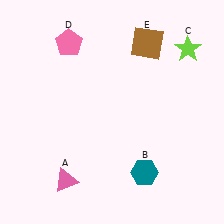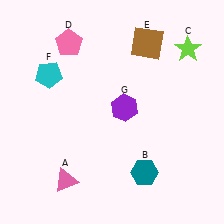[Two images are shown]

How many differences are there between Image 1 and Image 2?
There are 2 differences between the two images.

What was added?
A cyan pentagon (F), a purple hexagon (G) were added in Image 2.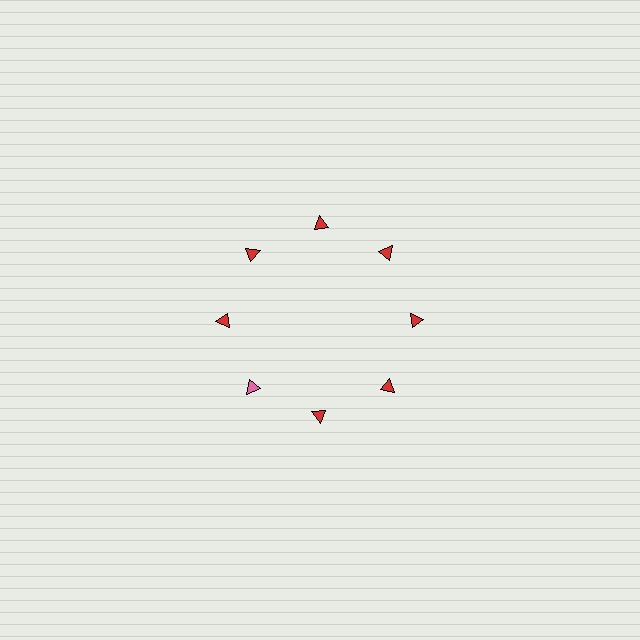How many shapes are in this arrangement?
There are 8 shapes arranged in a ring pattern.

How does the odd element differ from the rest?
It has a different color: pink instead of red.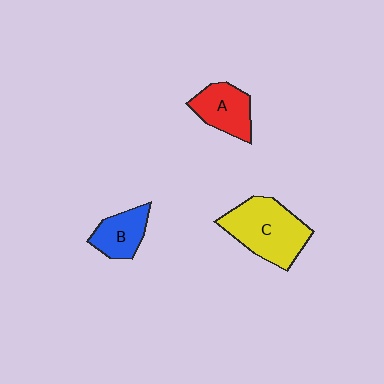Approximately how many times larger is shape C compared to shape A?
Approximately 1.6 times.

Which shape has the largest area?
Shape C (yellow).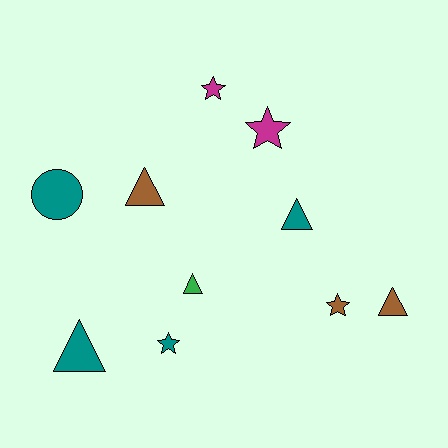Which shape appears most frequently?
Triangle, with 5 objects.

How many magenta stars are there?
There are 2 magenta stars.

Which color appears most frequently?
Teal, with 4 objects.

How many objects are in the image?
There are 10 objects.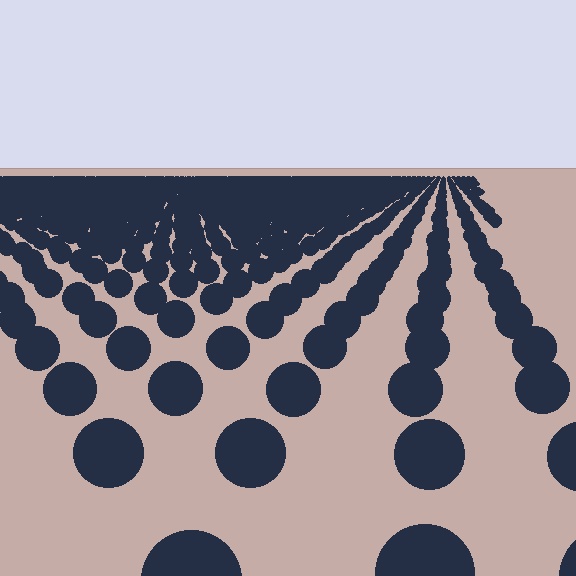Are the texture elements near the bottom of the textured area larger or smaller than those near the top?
Larger. Near the bottom, elements are closer to the viewer and appear at a bigger on-screen size.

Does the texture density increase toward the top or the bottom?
Density increases toward the top.